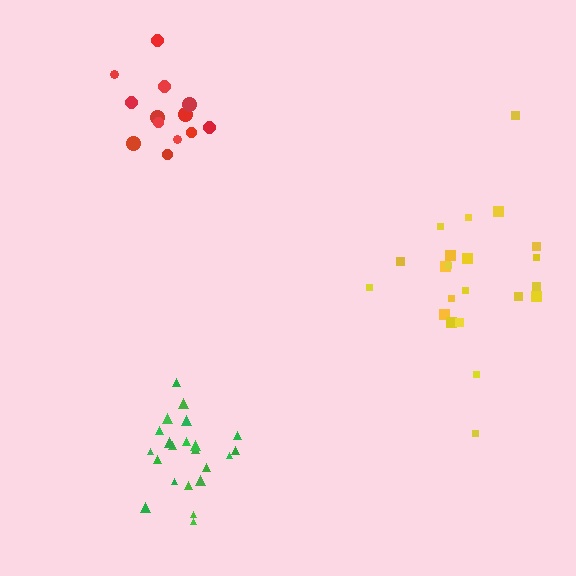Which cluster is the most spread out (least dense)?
Yellow.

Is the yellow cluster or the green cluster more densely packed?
Green.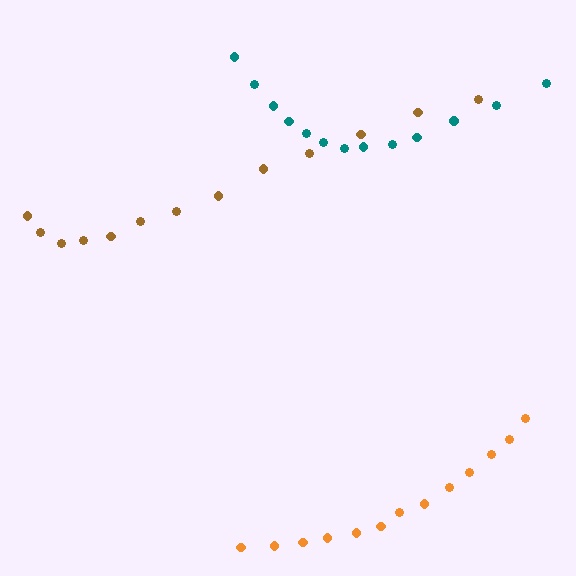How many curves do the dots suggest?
There are 3 distinct paths.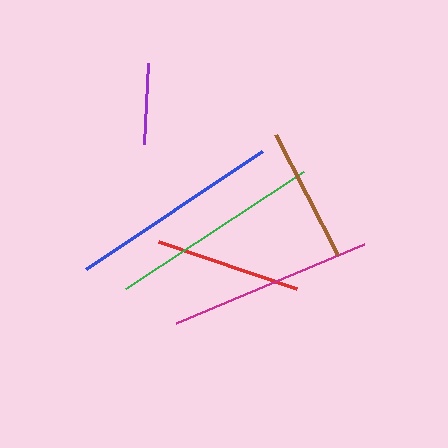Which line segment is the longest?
The green line is the longest at approximately 213 pixels.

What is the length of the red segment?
The red segment is approximately 146 pixels long.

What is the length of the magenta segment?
The magenta segment is approximately 204 pixels long.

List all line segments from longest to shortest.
From longest to shortest: green, blue, magenta, red, brown, purple.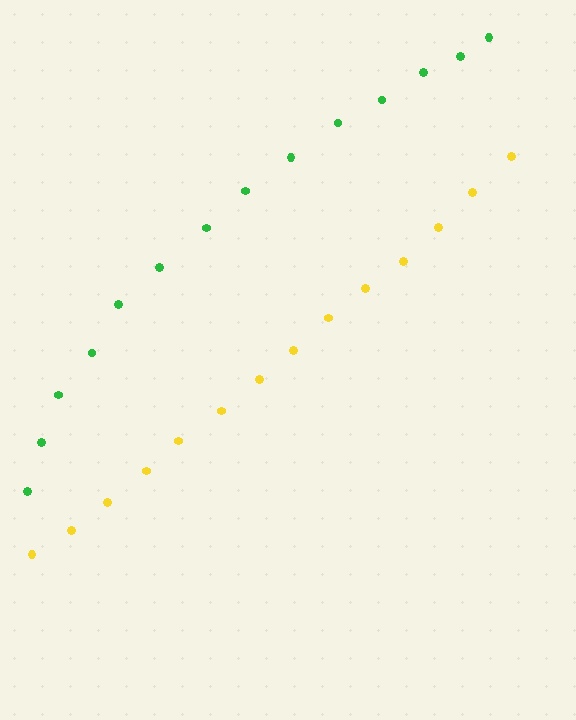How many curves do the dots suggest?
There are 2 distinct paths.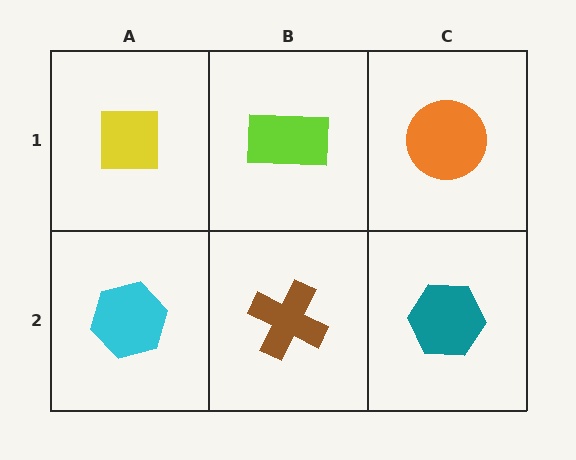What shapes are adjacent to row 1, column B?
A brown cross (row 2, column B), a yellow square (row 1, column A), an orange circle (row 1, column C).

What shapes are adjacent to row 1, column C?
A teal hexagon (row 2, column C), a lime rectangle (row 1, column B).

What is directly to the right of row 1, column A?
A lime rectangle.